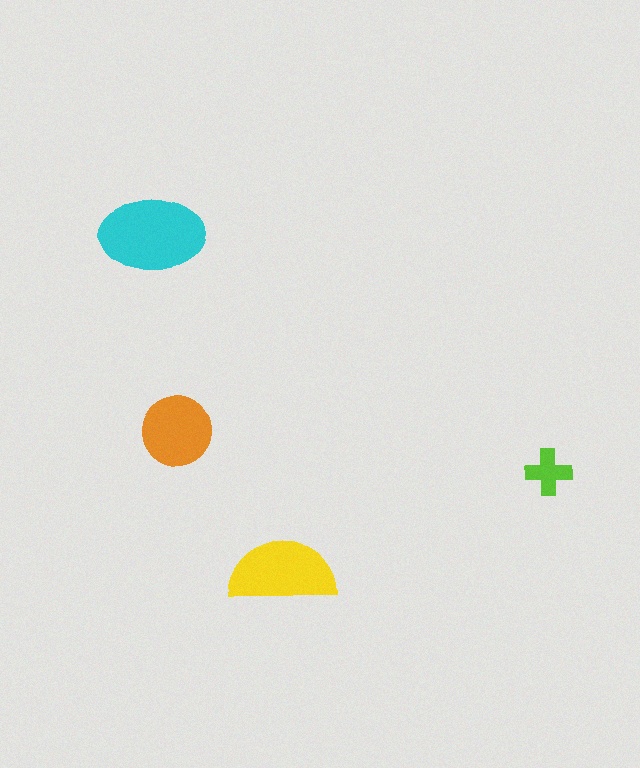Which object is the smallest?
The lime cross.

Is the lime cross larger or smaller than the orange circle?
Smaller.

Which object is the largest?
The cyan ellipse.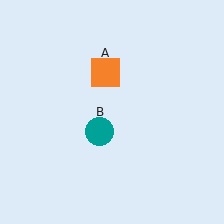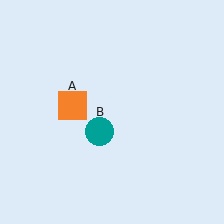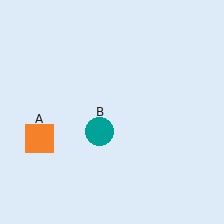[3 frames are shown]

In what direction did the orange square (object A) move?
The orange square (object A) moved down and to the left.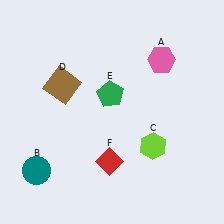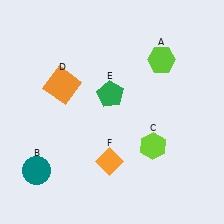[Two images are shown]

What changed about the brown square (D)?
In Image 1, D is brown. In Image 2, it changed to orange.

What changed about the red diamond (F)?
In Image 1, F is red. In Image 2, it changed to orange.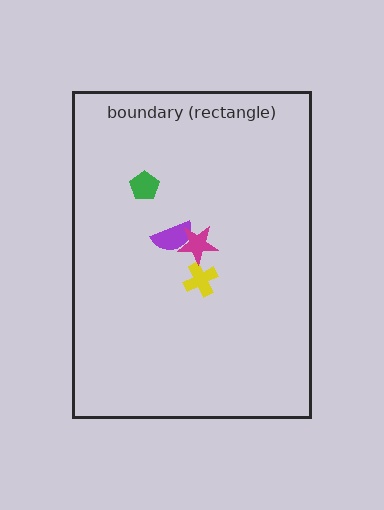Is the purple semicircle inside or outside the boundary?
Inside.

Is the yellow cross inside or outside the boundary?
Inside.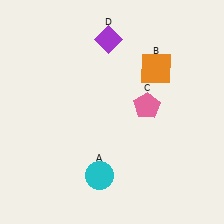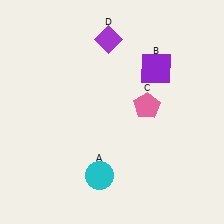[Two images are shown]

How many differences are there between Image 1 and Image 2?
There is 1 difference between the two images.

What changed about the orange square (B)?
In Image 1, B is orange. In Image 2, it changed to purple.